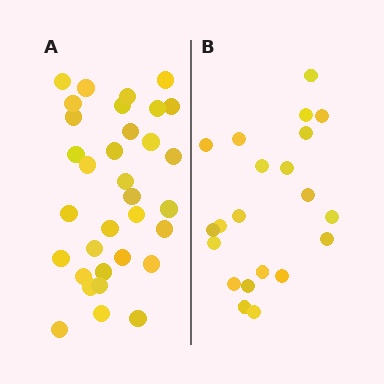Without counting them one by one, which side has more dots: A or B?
Region A (the left region) has more dots.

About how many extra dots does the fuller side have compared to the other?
Region A has roughly 12 or so more dots than region B.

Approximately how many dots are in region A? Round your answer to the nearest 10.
About 30 dots. (The exact count is 33, which rounds to 30.)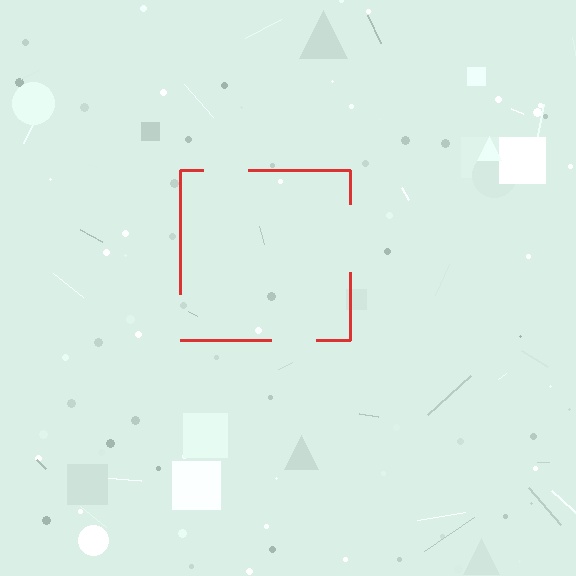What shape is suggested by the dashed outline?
The dashed outline suggests a square.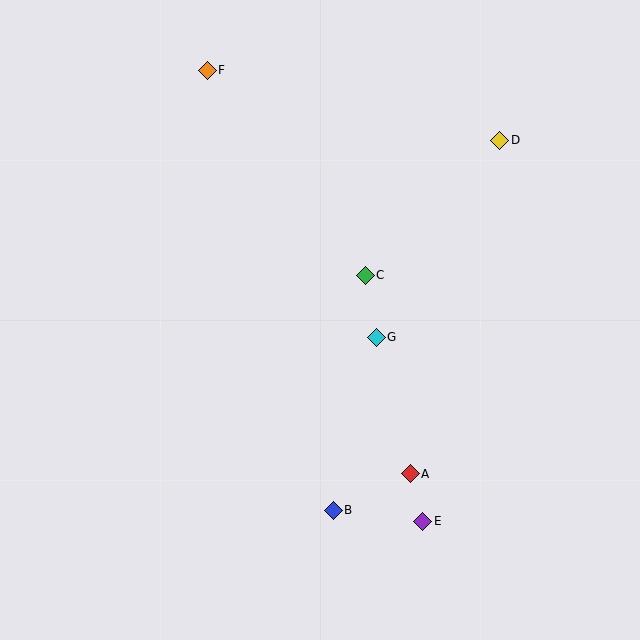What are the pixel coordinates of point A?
Point A is at (410, 474).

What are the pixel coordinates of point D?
Point D is at (500, 140).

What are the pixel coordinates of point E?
Point E is at (423, 522).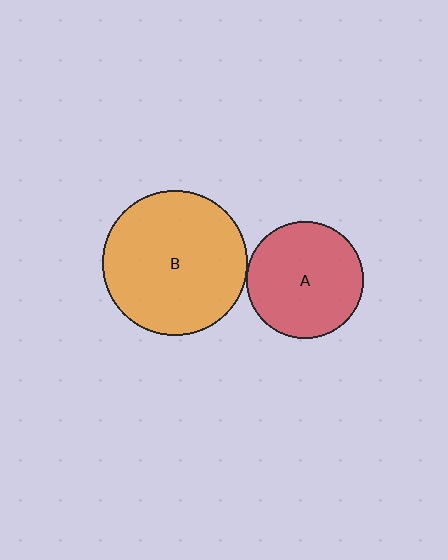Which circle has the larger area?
Circle B (orange).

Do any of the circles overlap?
No, none of the circles overlap.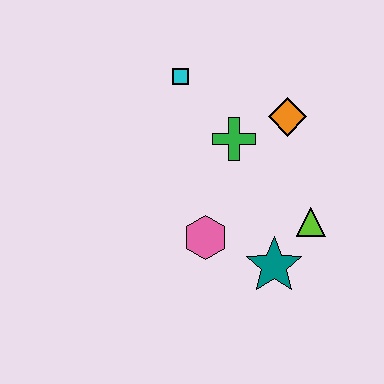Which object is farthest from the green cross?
The teal star is farthest from the green cross.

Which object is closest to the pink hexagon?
The teal star is closest to the pink hexagon.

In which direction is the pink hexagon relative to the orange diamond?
The pink hexagon is below the orange diamond.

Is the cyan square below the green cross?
No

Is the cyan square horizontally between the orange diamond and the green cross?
No